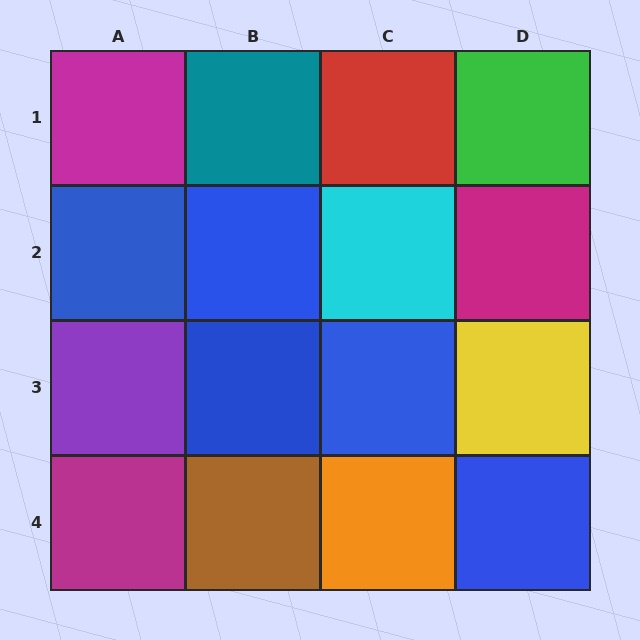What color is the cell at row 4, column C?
Orange.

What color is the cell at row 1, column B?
Teal.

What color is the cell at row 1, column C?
Red.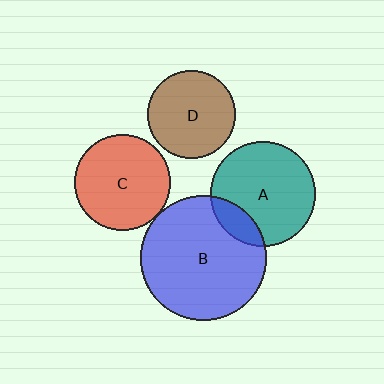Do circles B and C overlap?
Yes.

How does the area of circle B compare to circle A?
Approximately 1.4 times.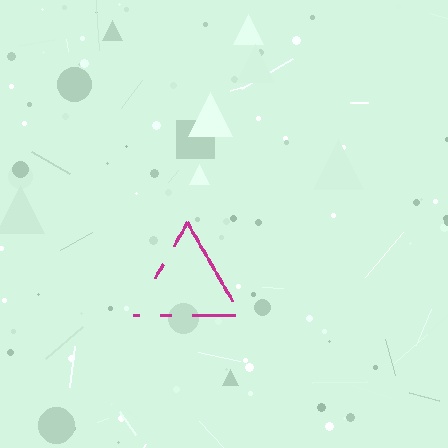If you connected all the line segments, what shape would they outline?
They would outline a triangle.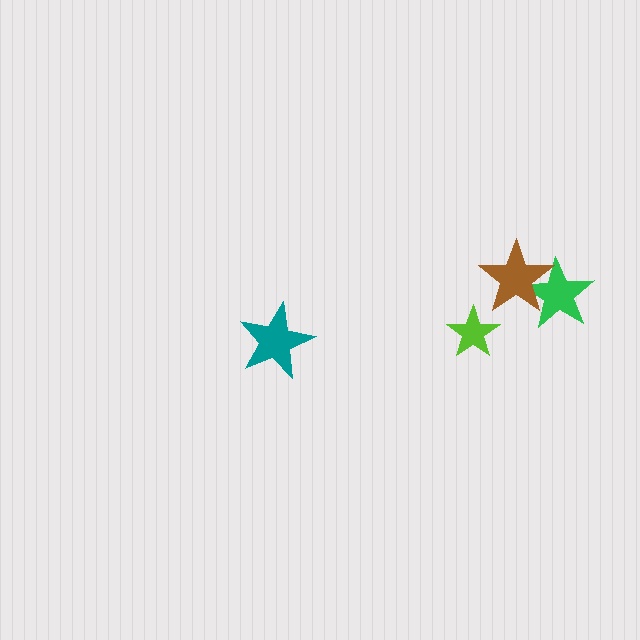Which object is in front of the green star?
The brown star is in front of the green star.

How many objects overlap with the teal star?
0 objects overlap with the teal star.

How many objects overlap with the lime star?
0 objects overlap with the lime star.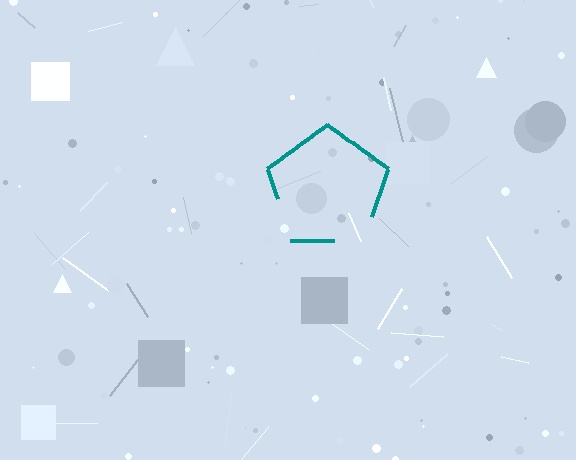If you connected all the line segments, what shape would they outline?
They would outline a pentagon.